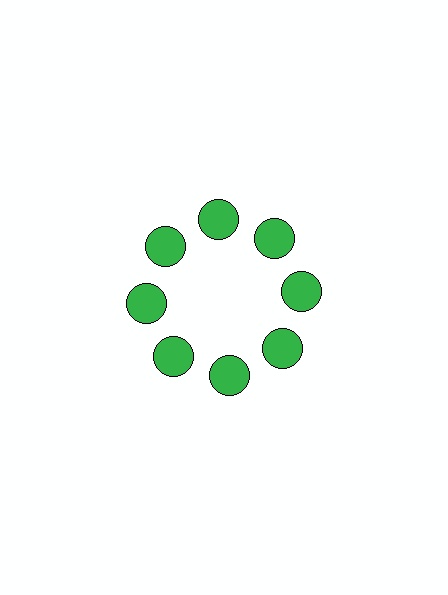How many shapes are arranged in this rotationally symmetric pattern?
There are 8 shapes, arranged in 8 groups of 1.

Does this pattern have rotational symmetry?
Yes, this pattern has 8-fold rotational symmetry. It looks the same after rotating 45 degrees around the center.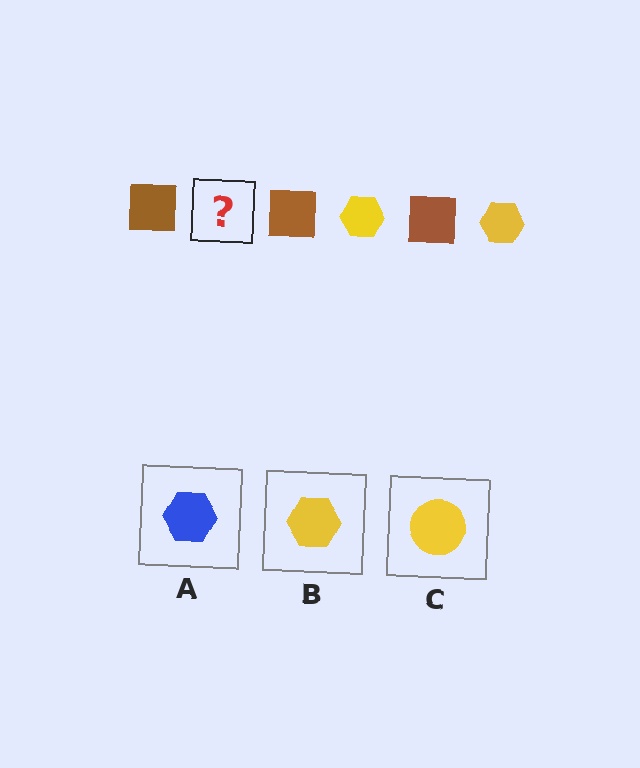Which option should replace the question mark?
Option B.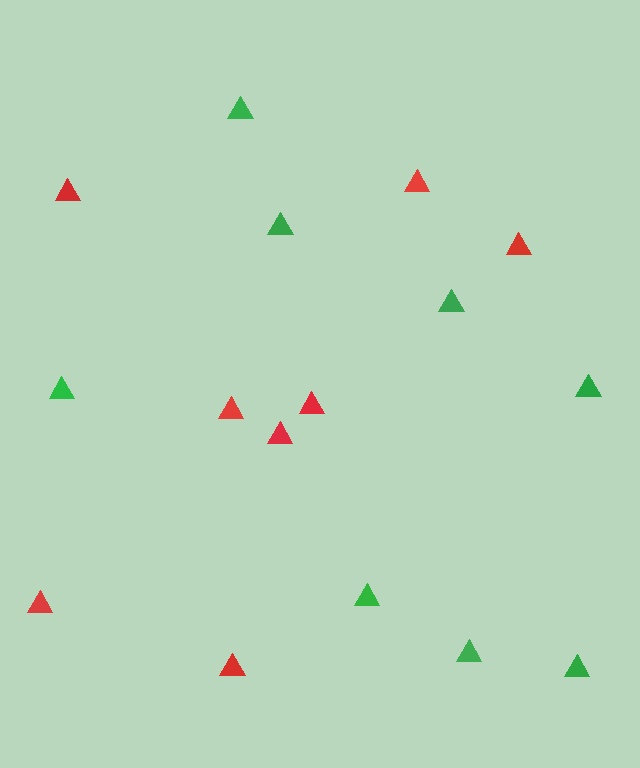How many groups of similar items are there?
There are 2 groups: one group of green triangles (8) and one group of red triangles (8).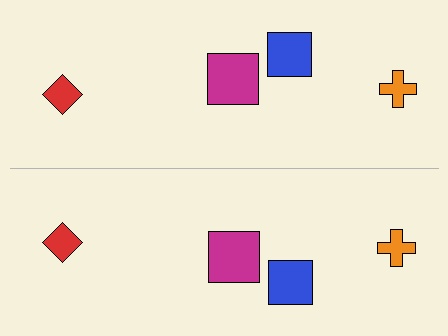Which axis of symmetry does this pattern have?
The pattern has a horizontal axis of symmetry running through the center of the image.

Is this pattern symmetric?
Yes, this pattern has bilateral (reflection) symmetry.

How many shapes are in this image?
There are 8 shapes in this image.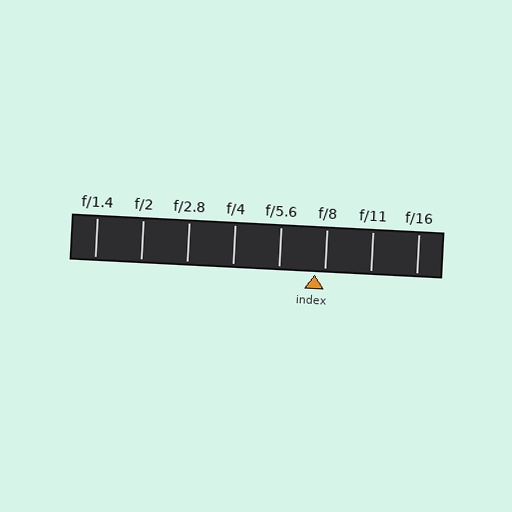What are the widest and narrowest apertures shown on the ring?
The widest aperture shown is f/1.4 and the narrowest is f/16.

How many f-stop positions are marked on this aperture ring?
There are 8 f-stop positions marked.